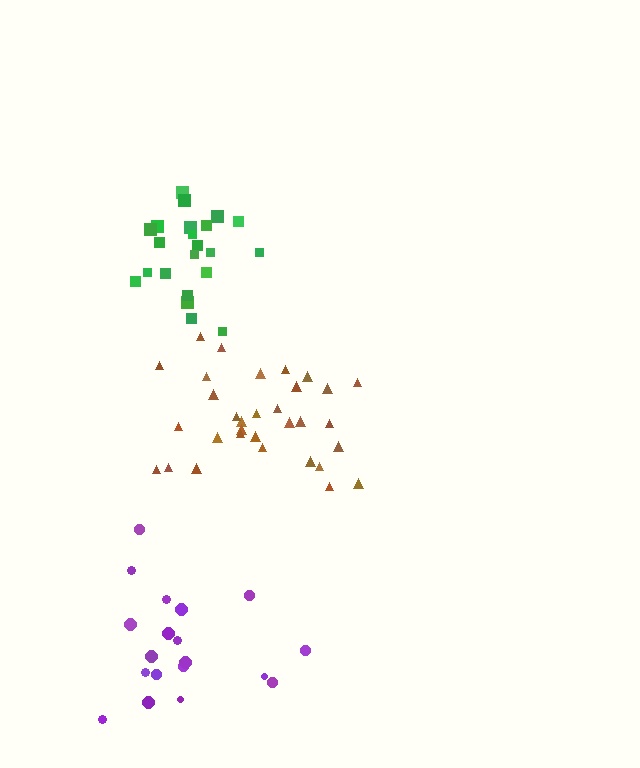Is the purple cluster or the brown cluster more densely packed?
Brown.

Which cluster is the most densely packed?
Green.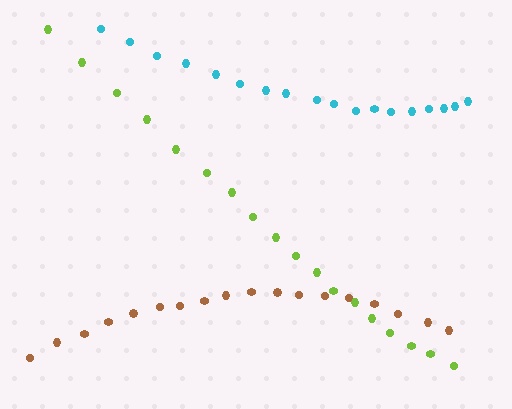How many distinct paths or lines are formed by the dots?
There are 3 distinct paths.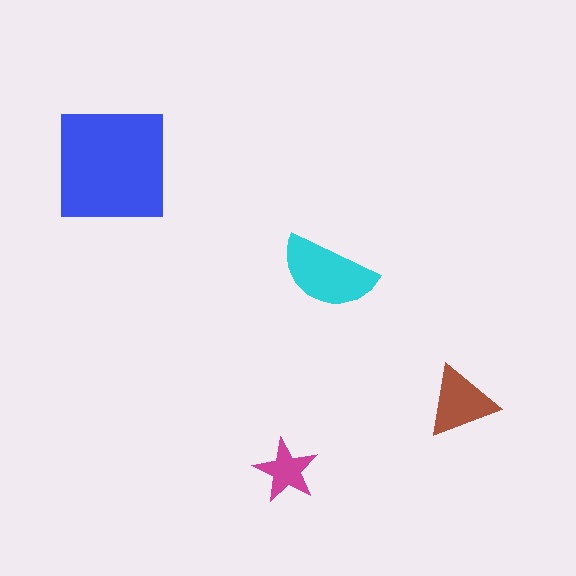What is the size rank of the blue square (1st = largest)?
1st.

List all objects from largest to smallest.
The blue square, the cyan semicircle, the brown triangle, the magenta star.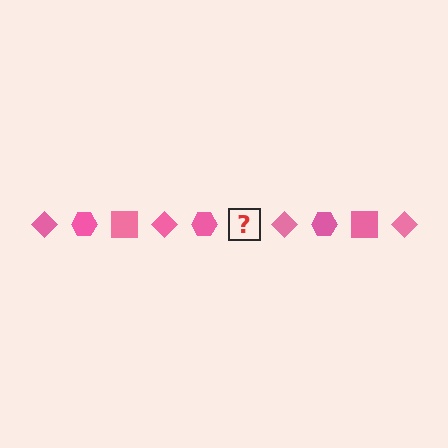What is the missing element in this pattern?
The missing element is a pink square.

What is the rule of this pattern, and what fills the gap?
The rule is that the pattern cycles through diamond, hexagon, square shapes in pink. The gap should be filled with a pink square.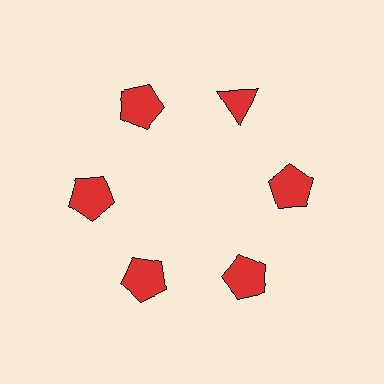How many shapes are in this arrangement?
There are 6 shapes arranged in a ring pattern.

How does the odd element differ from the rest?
It has a different shape: triangle instead of pentagon.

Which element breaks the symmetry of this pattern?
The red triangle at roughly the 1 o'clock position breaks the symmetry. All other shapes are red pentagons.